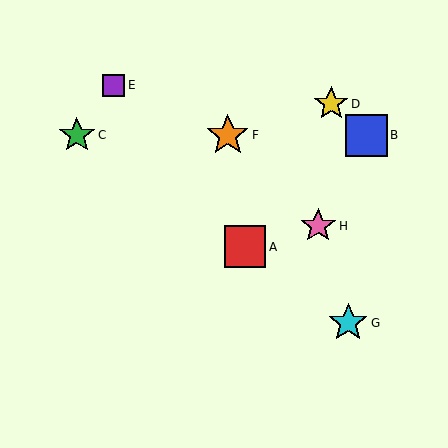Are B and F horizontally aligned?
Yes, both are at y≈135.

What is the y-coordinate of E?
Object E is at y≈85.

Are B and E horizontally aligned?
No, B is at y≈135 and E is at y≈85.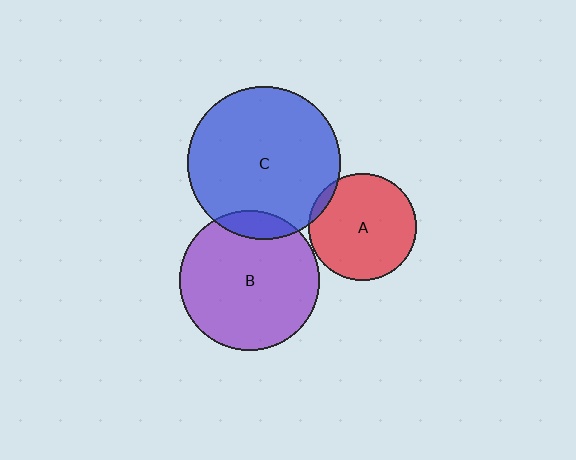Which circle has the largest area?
Circle C (blue).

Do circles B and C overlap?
Yes.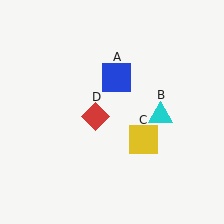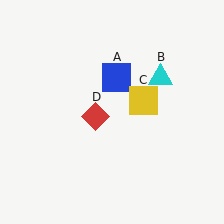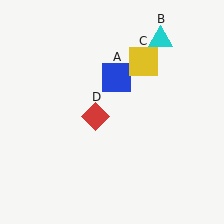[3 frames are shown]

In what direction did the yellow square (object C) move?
The yellow square (object C) moved up.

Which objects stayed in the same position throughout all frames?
Blue square (object A) and red diamond (object D) remained stationary.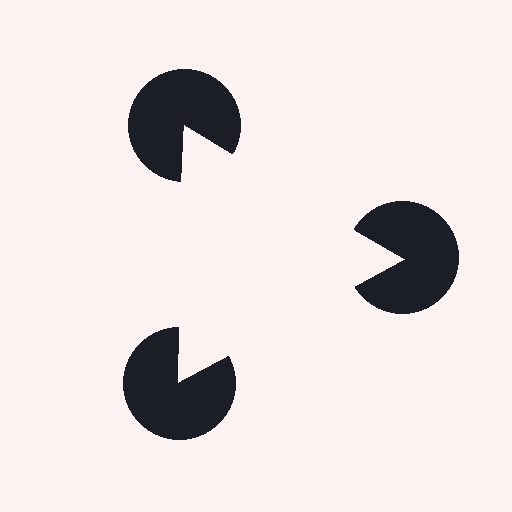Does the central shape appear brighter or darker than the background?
It typically appears slightly brighter than the background, even though no actual brightness change is drawn.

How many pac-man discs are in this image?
There are 3 — one at each vertex of the illusory triangle.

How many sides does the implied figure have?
3 sides.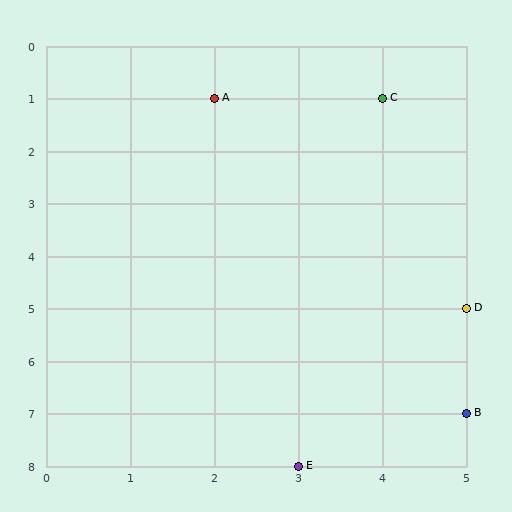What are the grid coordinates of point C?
Point C is at grid coordinates (4, 1).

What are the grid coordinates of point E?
Point E is at grid coordinates (3, 8).